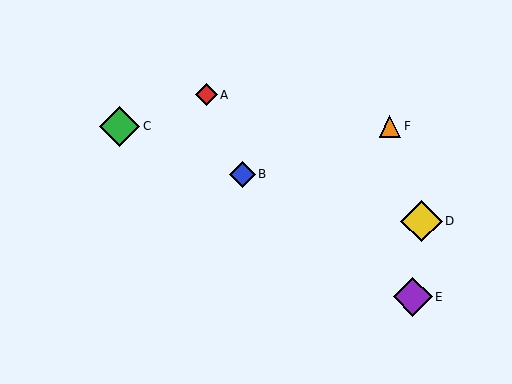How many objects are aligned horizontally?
2 objects (C, F) are aligned horizontally.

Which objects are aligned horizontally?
Objects C, F are aligned horizontally.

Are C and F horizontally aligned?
Yes, both are at y≈126.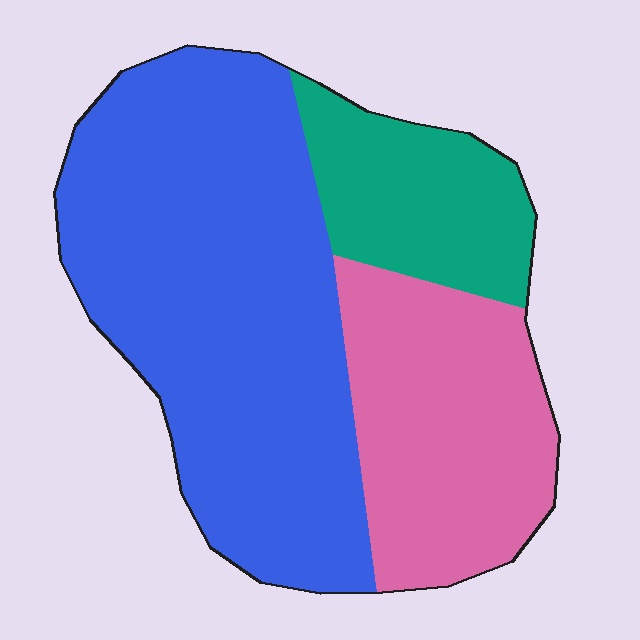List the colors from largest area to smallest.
From largest to smallest: blue, pink, teal.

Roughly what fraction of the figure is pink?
Pink covers about 25% of the figure.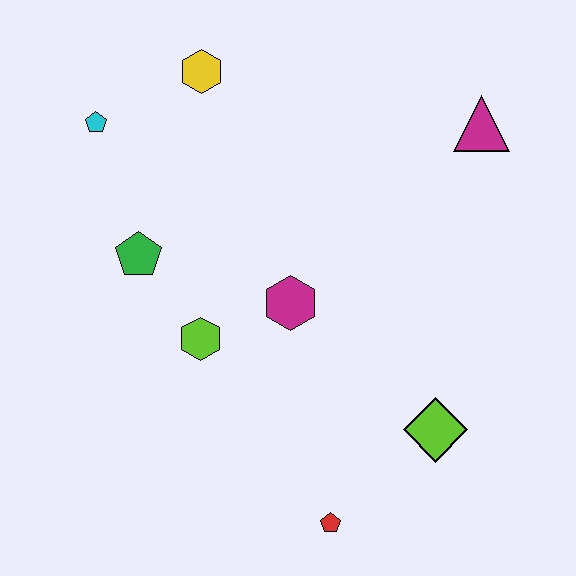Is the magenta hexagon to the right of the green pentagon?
Yes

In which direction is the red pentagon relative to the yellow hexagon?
The red pentagon is below the yellow hexagon.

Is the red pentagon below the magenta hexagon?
Yes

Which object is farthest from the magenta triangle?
The red pentagon is farthest from the magenta triangle.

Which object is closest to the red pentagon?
The lime diamond is closest to the red pentagon.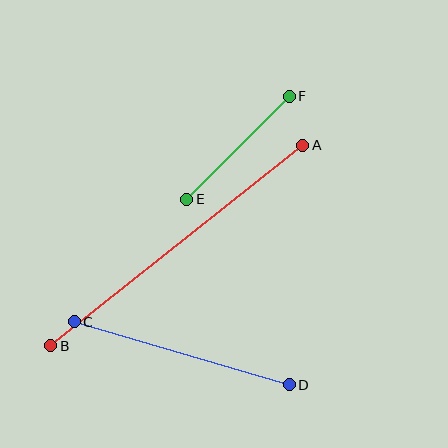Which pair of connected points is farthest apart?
Points A and B are farthest apart.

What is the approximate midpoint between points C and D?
The midpoint is at approximately (182, 353) pixels.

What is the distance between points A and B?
The distance is approximately 322 pixels.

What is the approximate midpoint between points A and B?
The midpoint is at approximately (177, 245) pixels.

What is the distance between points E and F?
The distance is approximately 145 pixels.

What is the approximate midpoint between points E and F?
The midpoint is at approximately (238, 148) pixels.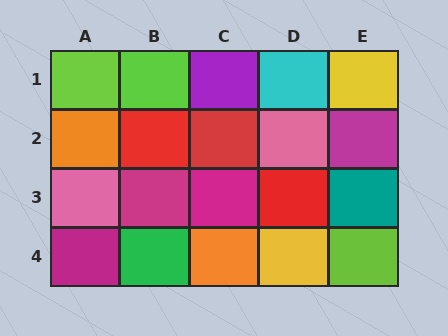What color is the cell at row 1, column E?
Yellow.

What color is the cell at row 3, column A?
Pink.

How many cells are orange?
2 cells are orange.